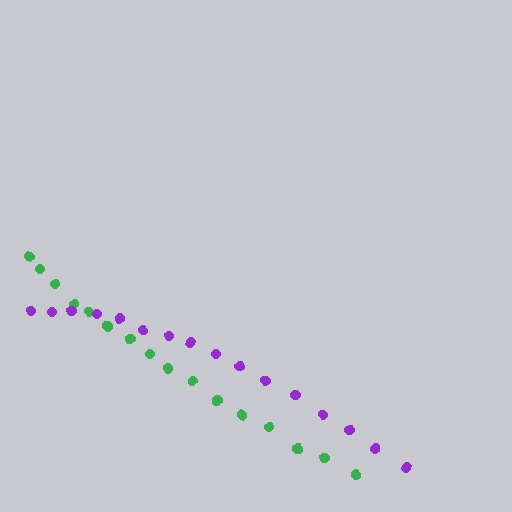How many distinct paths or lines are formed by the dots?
There are 2 distinct paths.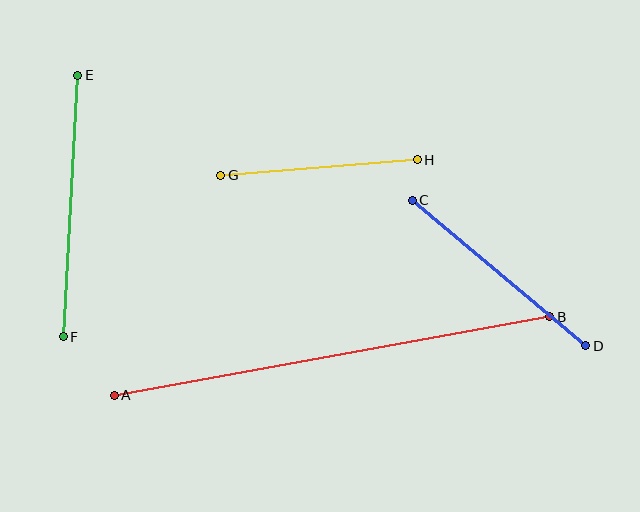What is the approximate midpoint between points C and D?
The midpoint is at approximately (499, 273) pixels.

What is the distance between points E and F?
The distance is approximately 262 pixels.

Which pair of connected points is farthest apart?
Points A and B are farthest apart.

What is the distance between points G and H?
The distance is approximately 197 pixels.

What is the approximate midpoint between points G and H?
The midpoint is at approximately (319, 167) pixels.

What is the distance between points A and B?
The distance is approximately 443 pixels.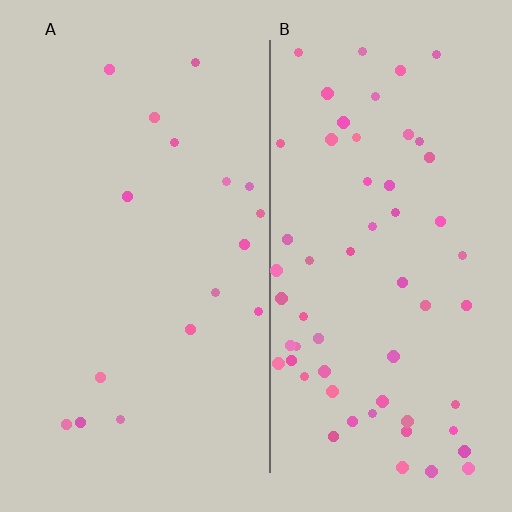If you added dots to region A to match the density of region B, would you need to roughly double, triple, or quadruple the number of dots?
Approximately quadruple.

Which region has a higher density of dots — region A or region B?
B (the right).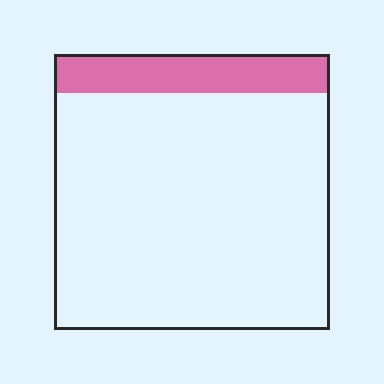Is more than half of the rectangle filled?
No.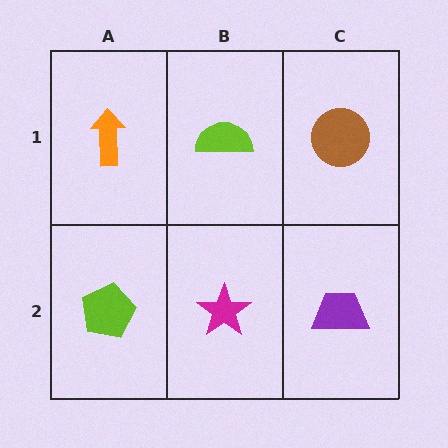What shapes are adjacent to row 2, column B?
A lime semicircle (row 1, column B), a lime pentagon (row 2, column A), a purple trapezoid (row 2, column C).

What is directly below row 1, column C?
A purple trapezoid.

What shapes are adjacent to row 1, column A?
A lime pentagon (row 2, column A), a lime semicircle (row 1, column B).